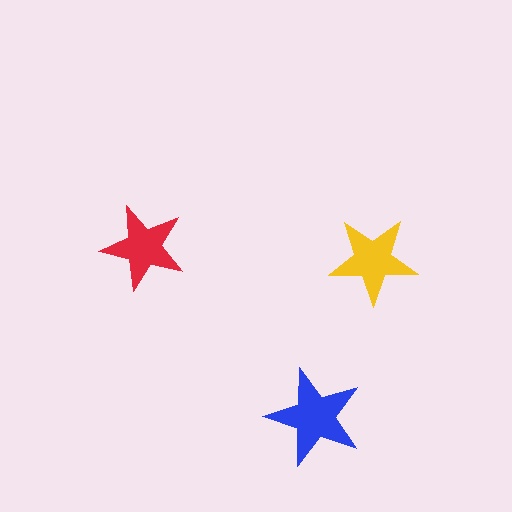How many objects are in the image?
There are 3 objects in the image.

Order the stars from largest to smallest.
the blue one, the yellow one, the red one.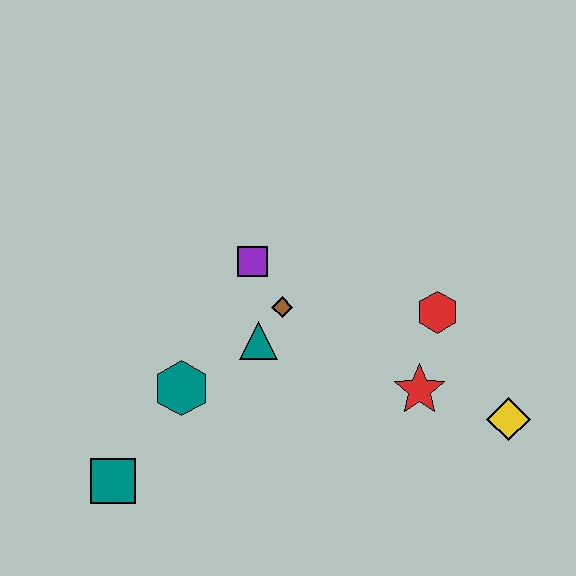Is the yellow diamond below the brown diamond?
Yes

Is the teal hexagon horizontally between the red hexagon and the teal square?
Yes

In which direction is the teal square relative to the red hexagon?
The teal square is to the left of the red hexagon.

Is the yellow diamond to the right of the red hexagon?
Yes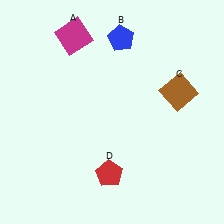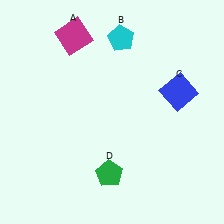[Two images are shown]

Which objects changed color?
B changed from blue to cyan. C changed from brown to blue. D changed from red to green.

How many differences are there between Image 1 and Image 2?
There are 3 differences between the two images.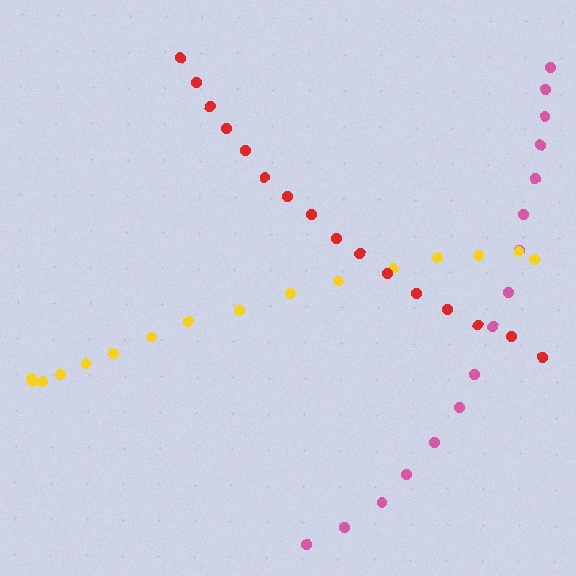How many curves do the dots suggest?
There are 3 distinct paths.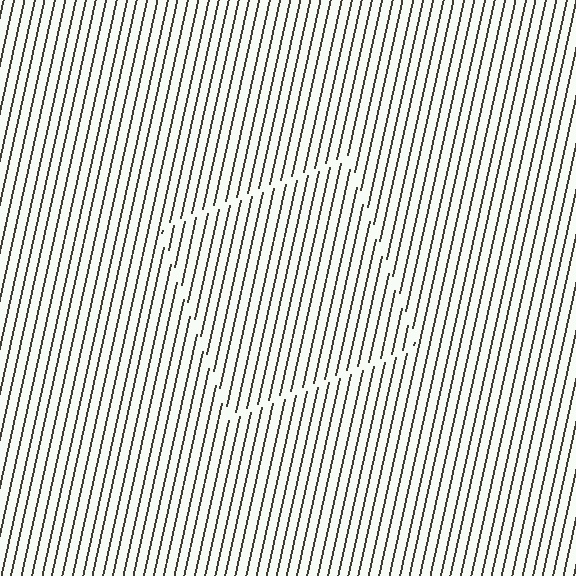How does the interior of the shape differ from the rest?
The interior of the shape contains the same grating, shifted by half a period — the contour is defined by the phase discontinuity where line-ends from the inner and outer gratings abut.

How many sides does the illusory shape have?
4 sides — the line-ends trace a square.